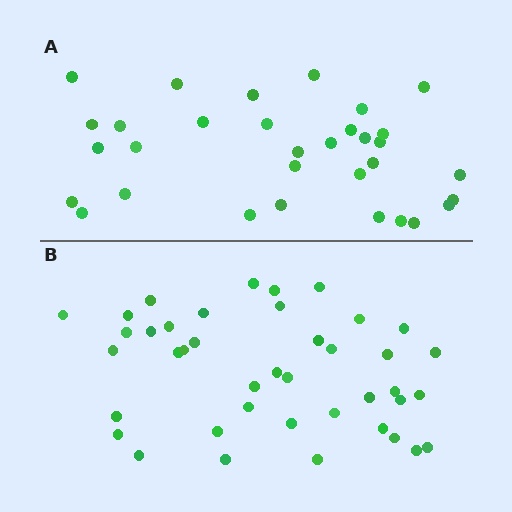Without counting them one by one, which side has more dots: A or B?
Region B (the bottom region) has more dots.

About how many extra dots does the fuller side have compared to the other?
Region B has roughly 8 or so more dots than region A.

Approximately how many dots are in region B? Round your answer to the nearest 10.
About 40 dots. (The exact count is 41, which rounds to 40.)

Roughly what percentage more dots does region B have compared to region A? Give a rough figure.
About 30% more.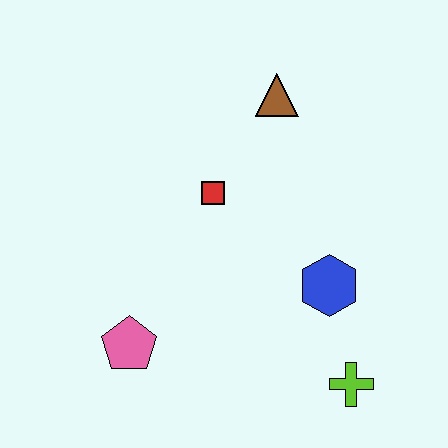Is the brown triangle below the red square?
No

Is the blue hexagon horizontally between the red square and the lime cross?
Yes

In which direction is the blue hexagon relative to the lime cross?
The blue hexagon is above the lime cross.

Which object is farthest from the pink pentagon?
The brown triangle is farthest from the pink pentagon.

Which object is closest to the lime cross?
The blue hexagon is closest to the lime cross.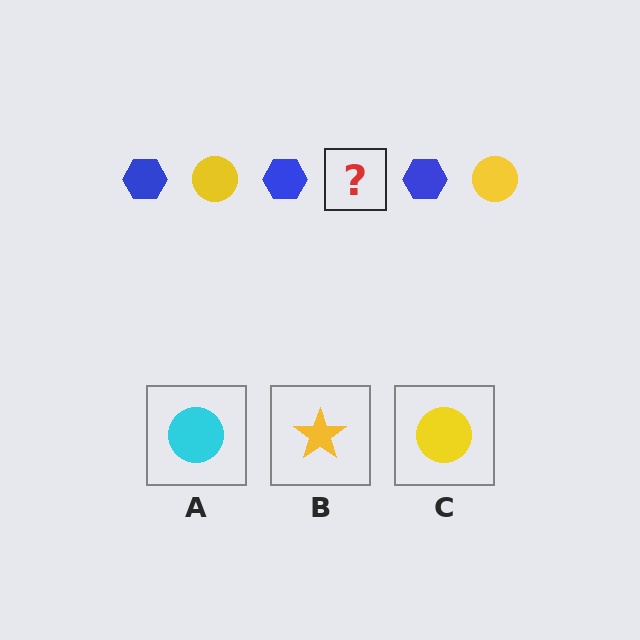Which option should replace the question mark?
Option C.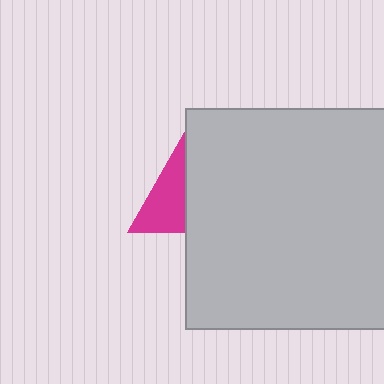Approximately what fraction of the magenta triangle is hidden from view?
Roughly 55% of the magenta triangle is hidden behind the light gray rectangle.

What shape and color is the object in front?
The object in front is a light gray rectangle.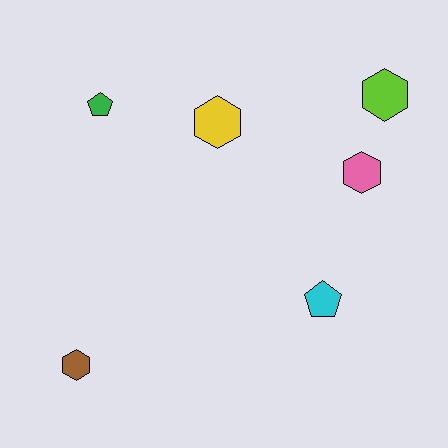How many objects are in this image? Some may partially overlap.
There are 6 objects.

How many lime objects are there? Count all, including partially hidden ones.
There is 1 lime object.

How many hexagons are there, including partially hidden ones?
There are 4 hexagons.